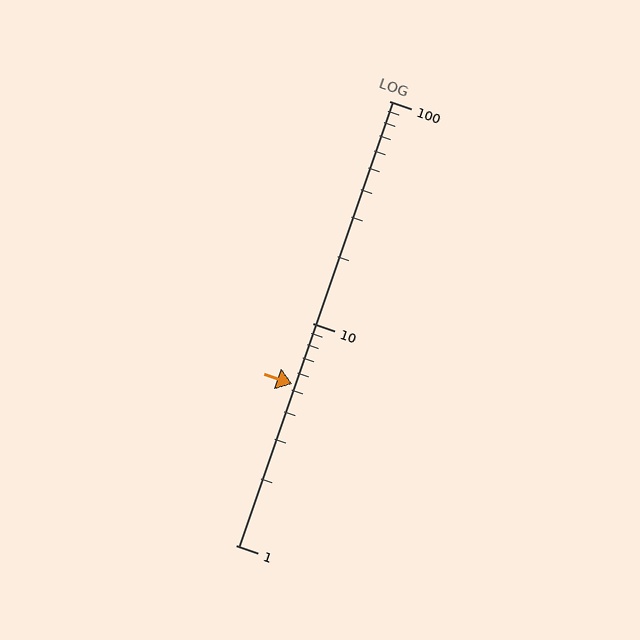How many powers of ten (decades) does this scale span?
The scale spans 2 decades, from 1 to 100.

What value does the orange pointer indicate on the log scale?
The pointer indicates approximately 5.3.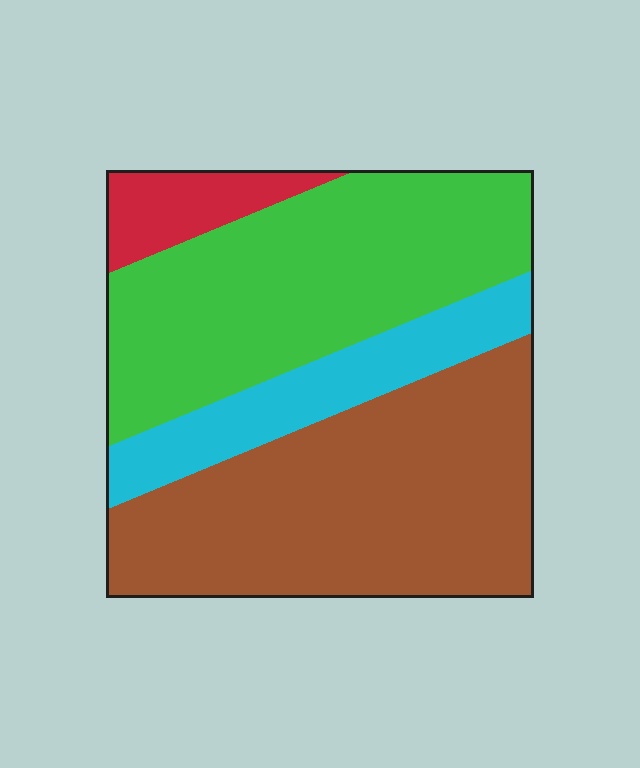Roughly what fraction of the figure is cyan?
Cyan covers roughly 15% of the figure.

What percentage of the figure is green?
Green covers 37% of the figure.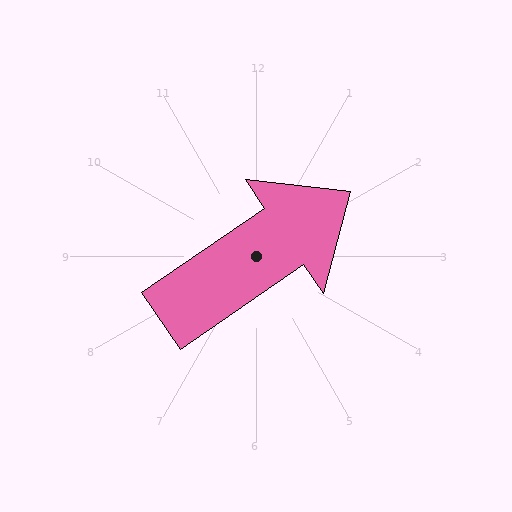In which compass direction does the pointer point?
Northeast.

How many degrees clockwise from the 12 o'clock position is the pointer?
Approximately 56 degrees.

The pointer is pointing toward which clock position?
Roughly 2 o'clock.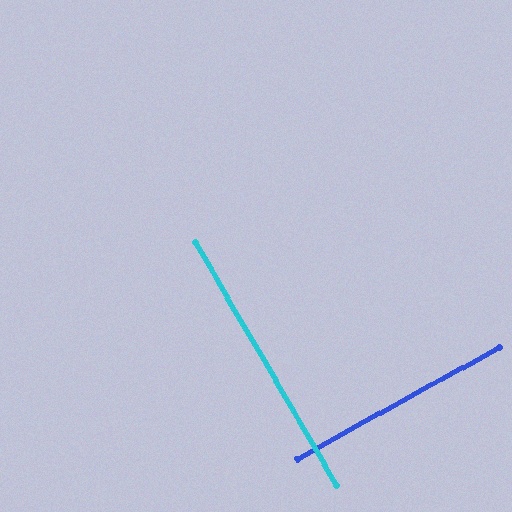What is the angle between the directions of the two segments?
Approximately 89 degrees.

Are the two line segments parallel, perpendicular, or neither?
Perpendicular — they meet at approximately 89°.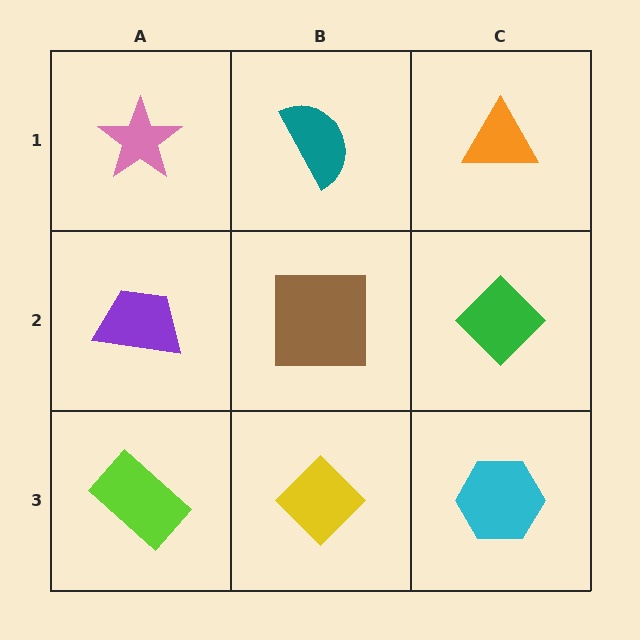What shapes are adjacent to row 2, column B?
A teal semicircle (row 1, column B), a yellow diamond (row 3, column B), a purple trapezoid (row 2, column A), a green diamond (row 2, column C).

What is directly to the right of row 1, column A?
A teal semicircle.